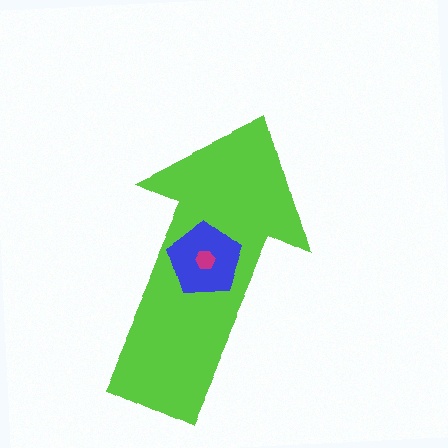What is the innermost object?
The magenta hexagon.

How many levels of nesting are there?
3.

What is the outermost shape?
The lime arrow.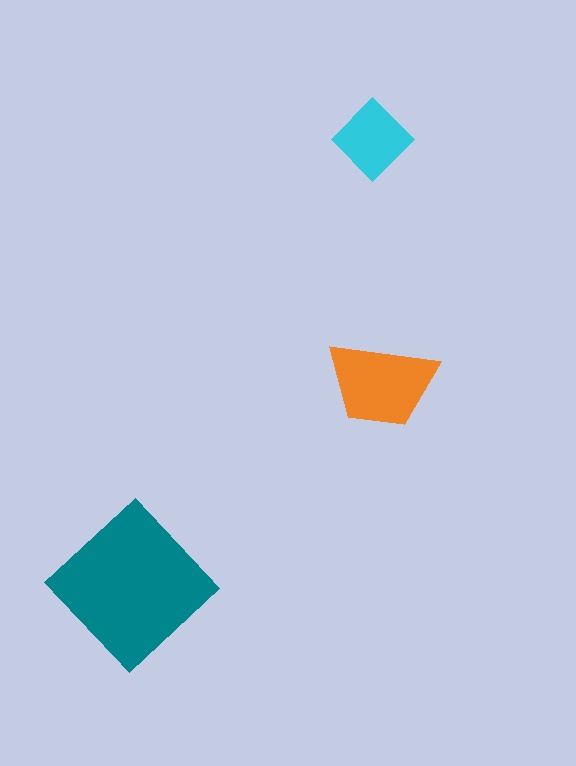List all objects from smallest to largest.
The cyan diamond, the orange trapezoid, the teal diamond.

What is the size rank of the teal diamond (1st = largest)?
1st.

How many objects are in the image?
There are 3 objects in the image.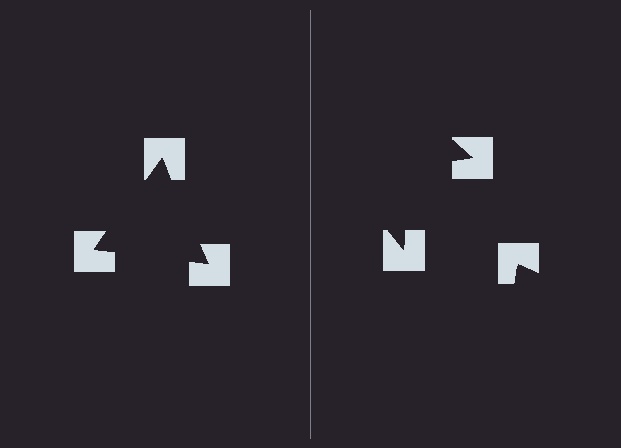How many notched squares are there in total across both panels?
6 — 3 on each side.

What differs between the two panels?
The notched squares are positioned identically on both sides; only the wedge orientations differ. On the left they align to a triangle; on the right they are misaligned.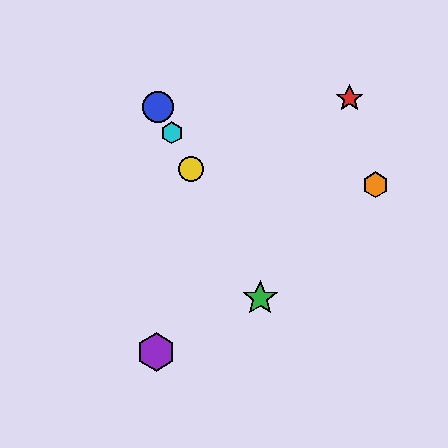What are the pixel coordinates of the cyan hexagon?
The cyan hexagon is at (172, 133).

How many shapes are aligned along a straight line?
4 shapes (the blue circle, the green star, the yellow circle, the cyan hexagon) are aligned along a straight line.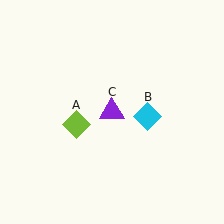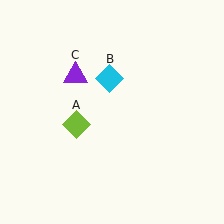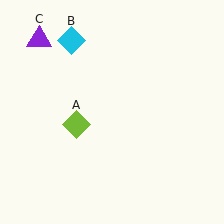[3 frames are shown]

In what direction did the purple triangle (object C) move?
The purple triangle (object C) moved up and to the left.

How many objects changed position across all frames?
2 objects changed position: cyan diamond (object B), purple triangle (object C).